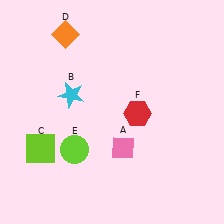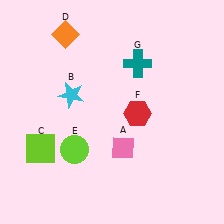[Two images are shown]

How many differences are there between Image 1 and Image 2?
There is 1 difference between the two images.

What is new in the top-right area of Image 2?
A teal cross (G) was added in the top-right area of Image 2.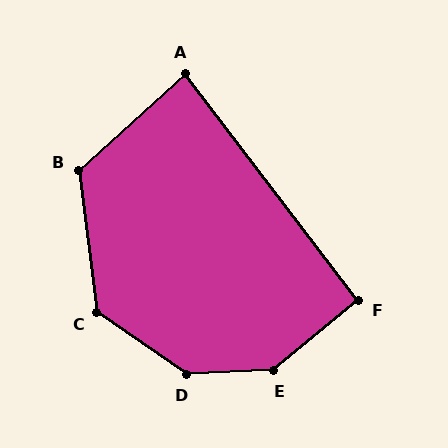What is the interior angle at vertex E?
Approximately 143 degrees (obtuse).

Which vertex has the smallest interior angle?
A, at approximately 85 degrees.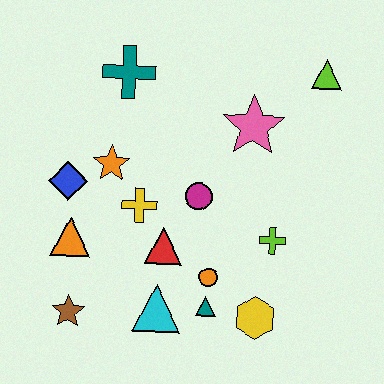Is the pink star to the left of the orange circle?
No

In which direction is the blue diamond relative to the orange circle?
The blue diamond is to the left of the orange circle.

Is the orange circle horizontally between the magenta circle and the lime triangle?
Yes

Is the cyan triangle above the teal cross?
No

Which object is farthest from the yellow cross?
The lime triangle is farthest from the yellow cross.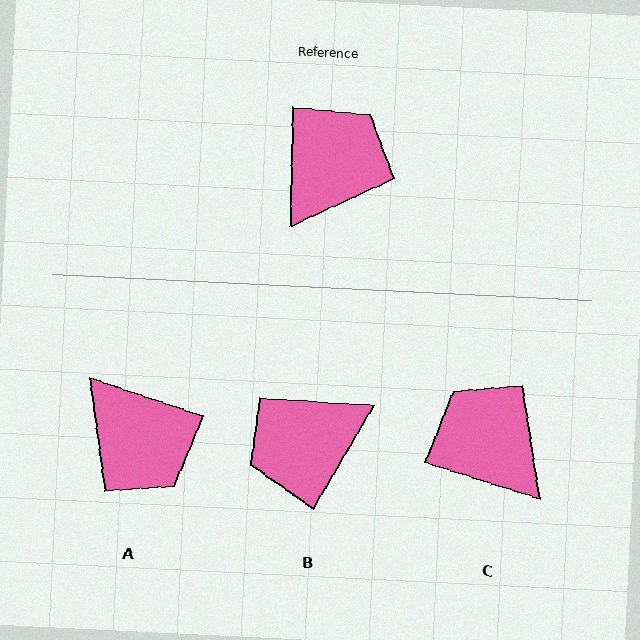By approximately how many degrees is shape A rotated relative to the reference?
Approximately 107 degrees clockwise.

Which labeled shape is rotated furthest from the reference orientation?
B, about 151 degrees away.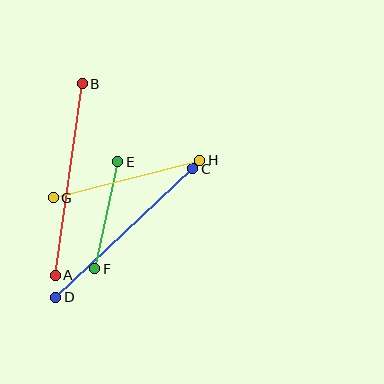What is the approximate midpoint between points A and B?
The midpoint is at approximately (69, 179) pixels.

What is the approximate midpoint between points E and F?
The midpoint is at approximately (106, 215) pixels.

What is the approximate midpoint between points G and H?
The midpoint is at approximately (126, 179) pixels.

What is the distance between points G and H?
The distance is approximately 151 pixels.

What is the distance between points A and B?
The distance is approximately 193 pixels.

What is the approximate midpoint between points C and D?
The midpoint is at approximately (124, 233) pixels.